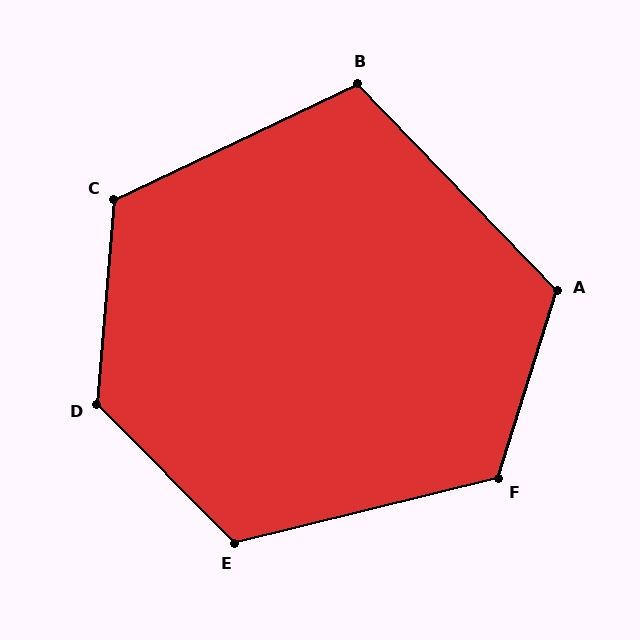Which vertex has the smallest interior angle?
B, at approximately 109 degrees.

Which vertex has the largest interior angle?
D, at approximately 130 degrees.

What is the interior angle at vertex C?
Approximately 120 degrees (obtuse).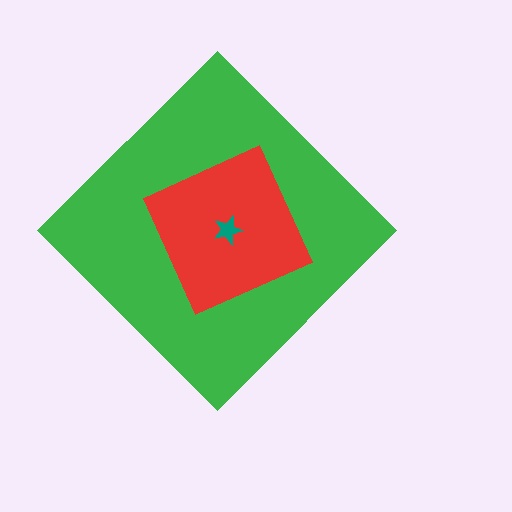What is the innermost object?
The teal star.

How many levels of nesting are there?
3.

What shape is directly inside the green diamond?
The red square.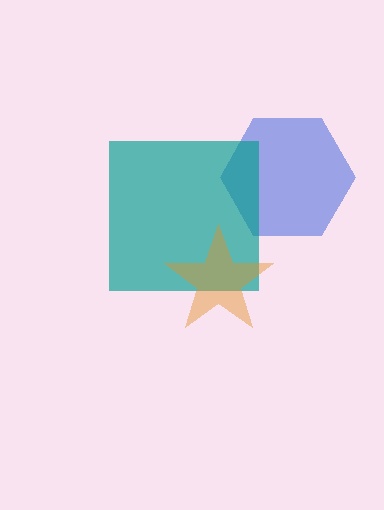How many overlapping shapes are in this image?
There are 3 overlapping shapes in the image.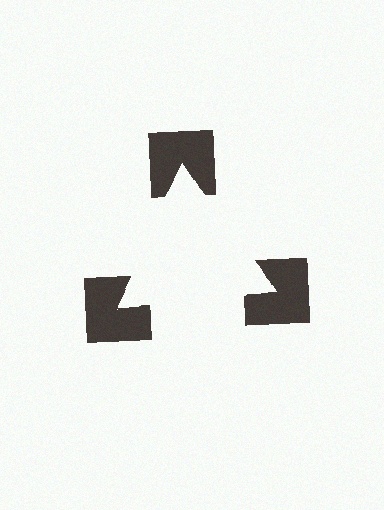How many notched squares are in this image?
There are 3 — one at each vertex of the illusory triangle.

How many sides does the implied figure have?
3 sides.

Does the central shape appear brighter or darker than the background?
It typically appears slightly brighter than the background, even though no actual brightness change is drawn.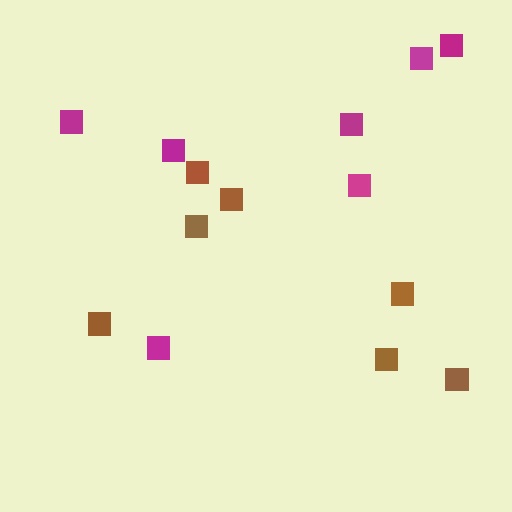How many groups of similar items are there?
There are 2 groups: one group of brown squares (7) and one group of magenta squares (7).